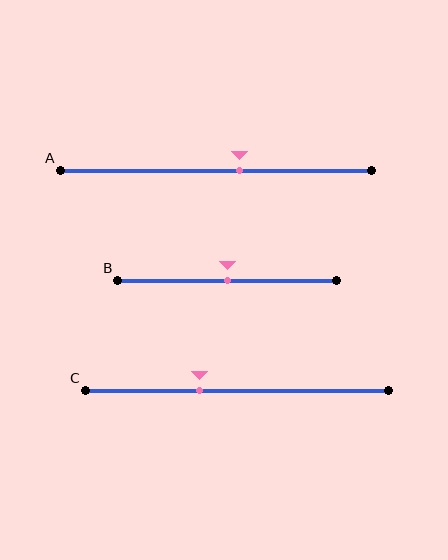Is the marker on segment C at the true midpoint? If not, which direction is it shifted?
No, the marker on segment C is shifted to the left by about 12% of the segment length.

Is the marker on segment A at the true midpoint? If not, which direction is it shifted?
No, the marker on segment A is shifted to the right by about 8% of the segment length.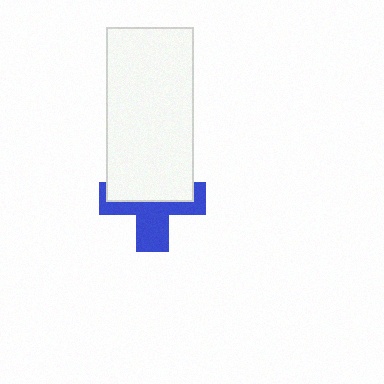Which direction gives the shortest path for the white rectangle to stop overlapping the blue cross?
Moving up gives the shortest separation.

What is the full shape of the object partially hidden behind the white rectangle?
The partially hidden object is a blue cross.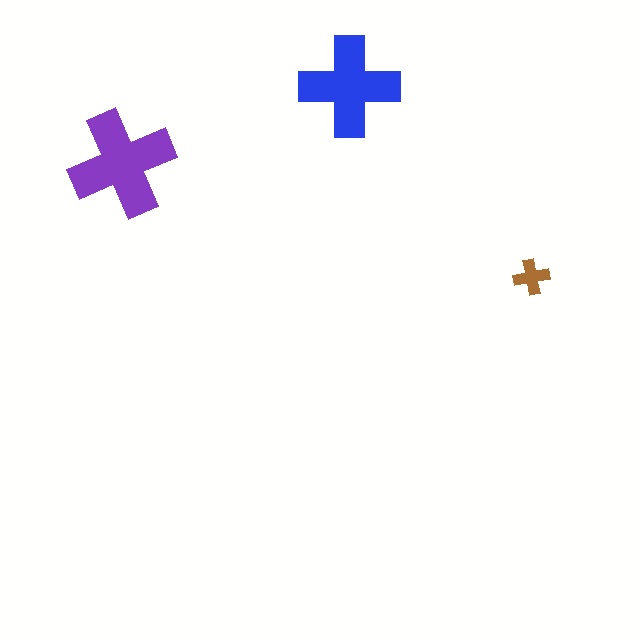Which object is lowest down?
The brown cross is bottommost.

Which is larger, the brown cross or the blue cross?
The blue one.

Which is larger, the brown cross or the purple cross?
The purple one.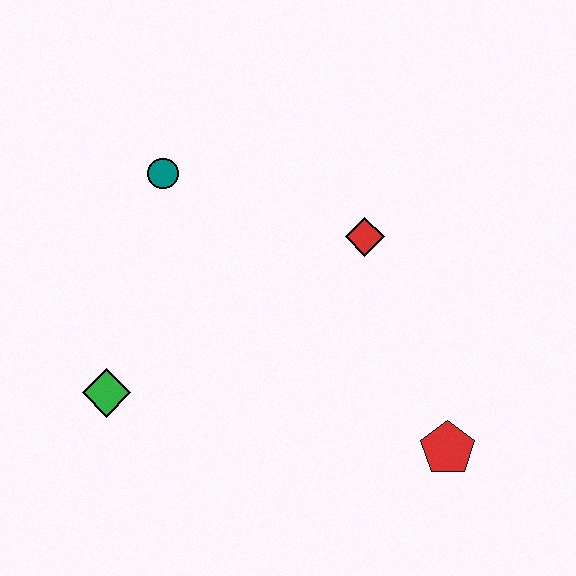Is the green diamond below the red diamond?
Yes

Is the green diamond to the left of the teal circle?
Yes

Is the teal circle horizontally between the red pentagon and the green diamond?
Yes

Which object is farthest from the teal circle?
The red pentagon is farthest from the teal circle.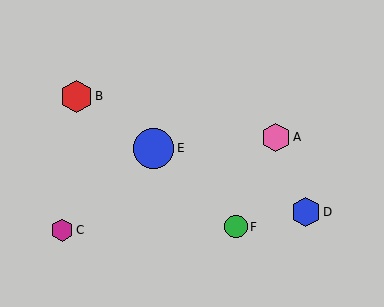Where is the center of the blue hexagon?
The center of the blue hexagon is at (306, 212).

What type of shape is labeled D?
Shape D is a blue hexagon.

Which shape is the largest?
The blue circle (labeled E) is the largest.